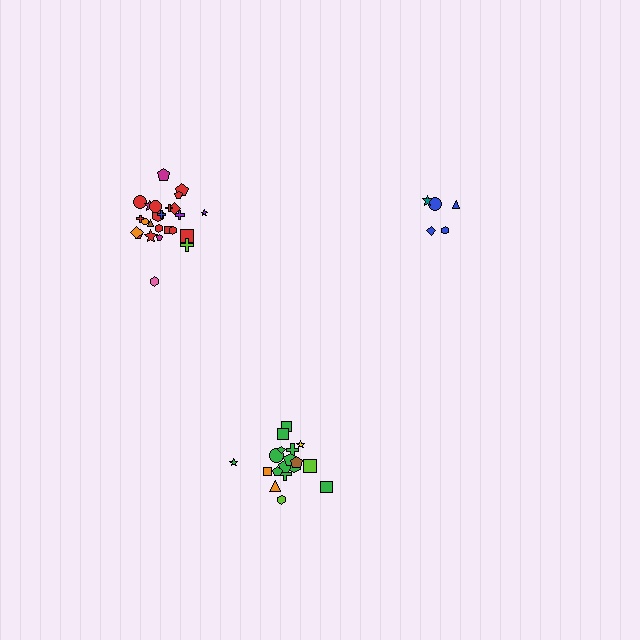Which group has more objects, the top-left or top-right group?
The top-left group.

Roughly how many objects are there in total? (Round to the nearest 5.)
Roughly 50 objects in total.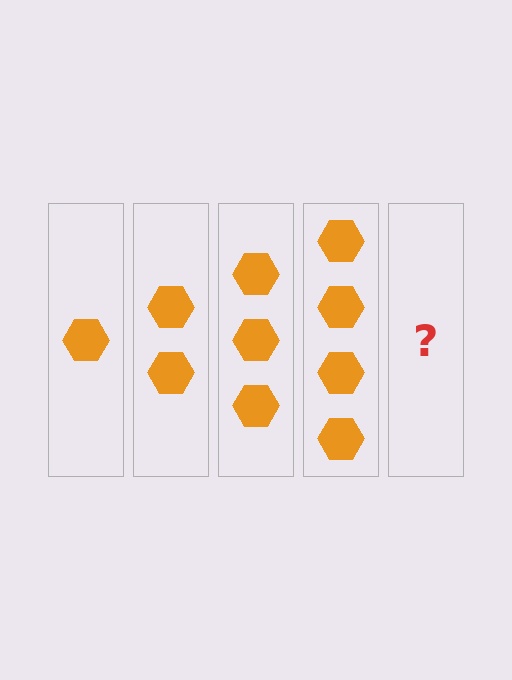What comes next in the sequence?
The next element should be 5 hexagons.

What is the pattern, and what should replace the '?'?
The pattern is that each step adds one more hexagon. The '?' should be 5 hexagons.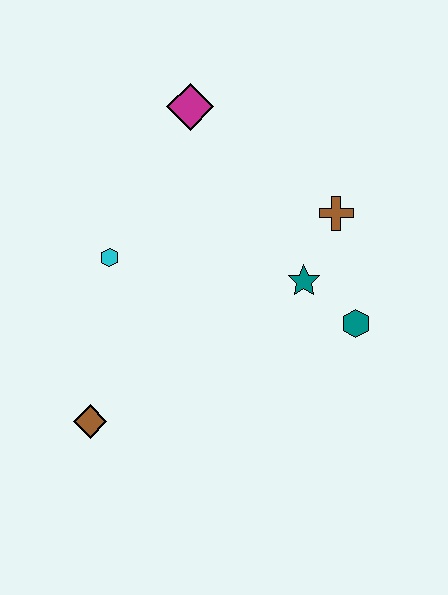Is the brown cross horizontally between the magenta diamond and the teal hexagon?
Yes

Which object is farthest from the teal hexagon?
The brown diamond is farthest from the teal hexagon.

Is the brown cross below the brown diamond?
No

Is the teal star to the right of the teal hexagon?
No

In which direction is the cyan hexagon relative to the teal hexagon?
The cyan hexagon is to the left of the teal hexagon.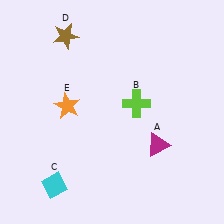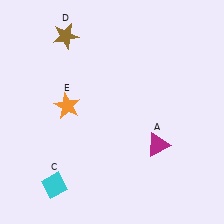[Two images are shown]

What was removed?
The lime cross (B) was removed in Image 2.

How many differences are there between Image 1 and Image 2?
There is 1 difference between the two images.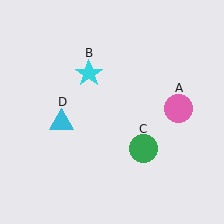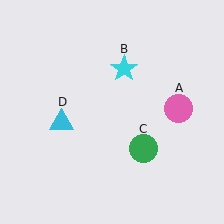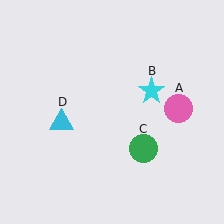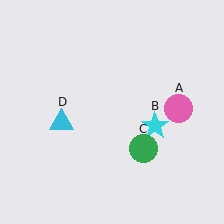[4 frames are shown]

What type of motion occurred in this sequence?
The cyan star (object B) rotated clockwise around the center of the scene.